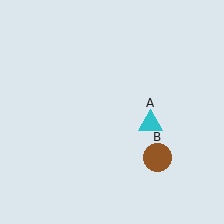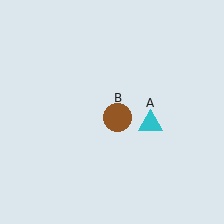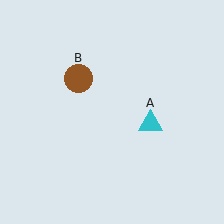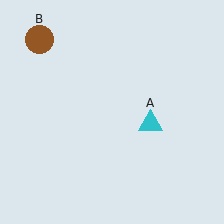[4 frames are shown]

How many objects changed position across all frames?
1 object changed position: brown circle (object B).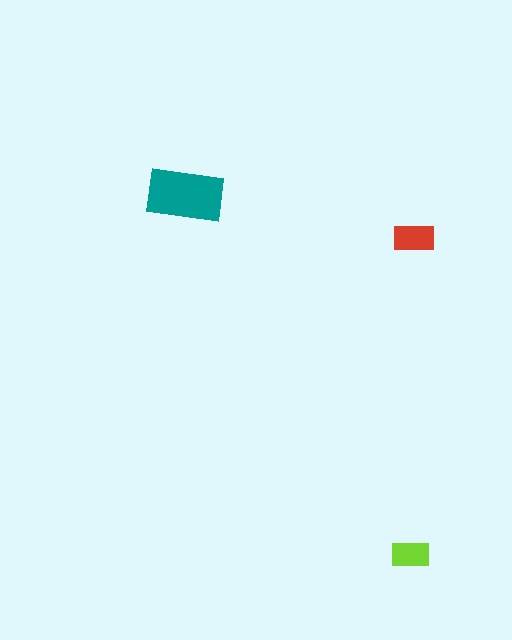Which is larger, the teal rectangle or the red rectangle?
The teal one.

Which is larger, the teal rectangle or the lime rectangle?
The teal one.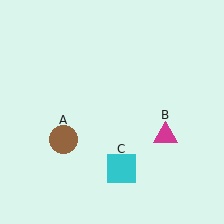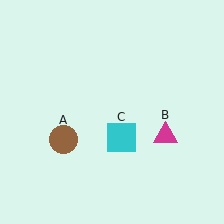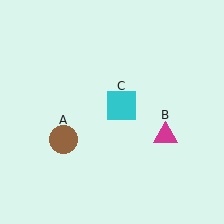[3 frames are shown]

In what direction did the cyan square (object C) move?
The cyan square (object C) moved up.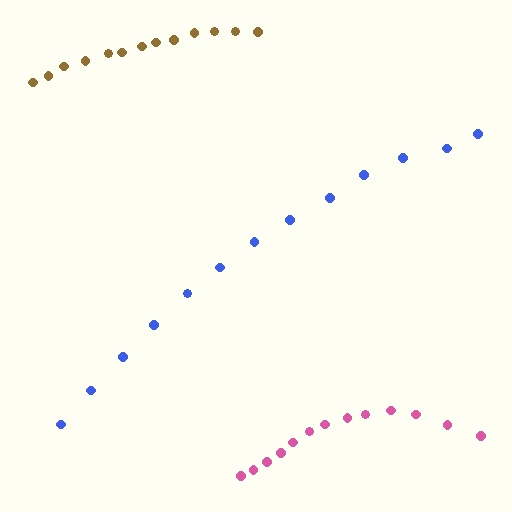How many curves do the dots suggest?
There are 3 distinct paths.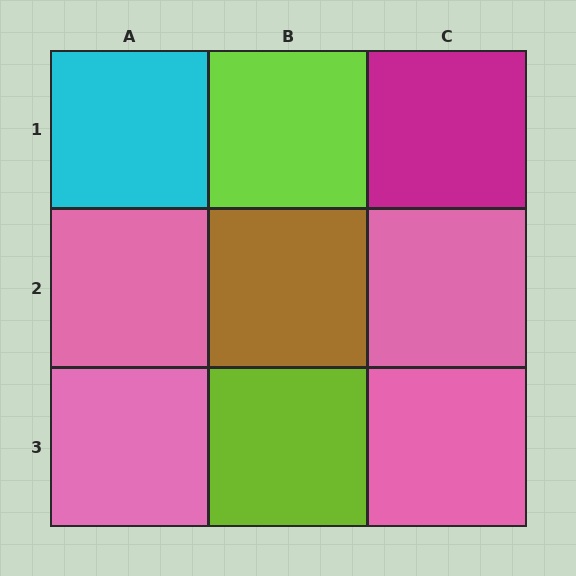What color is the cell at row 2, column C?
Pink.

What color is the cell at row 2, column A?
Pink.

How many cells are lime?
2 cells are lime.